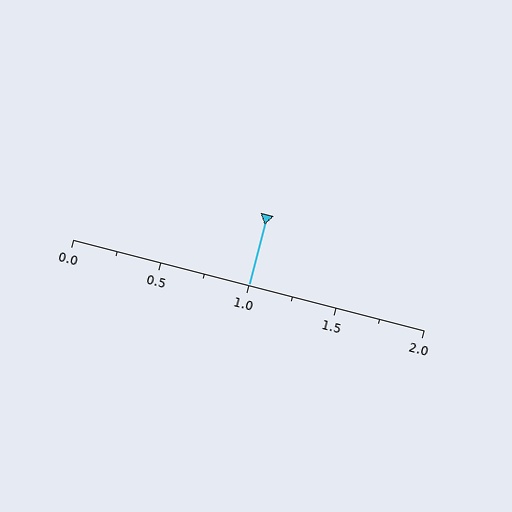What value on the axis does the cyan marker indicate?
The marker indicates approximately 1.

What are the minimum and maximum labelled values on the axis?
The axis runs from 0.0 to 2.0.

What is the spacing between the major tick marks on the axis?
The major ticks are spaced 0.5 apart.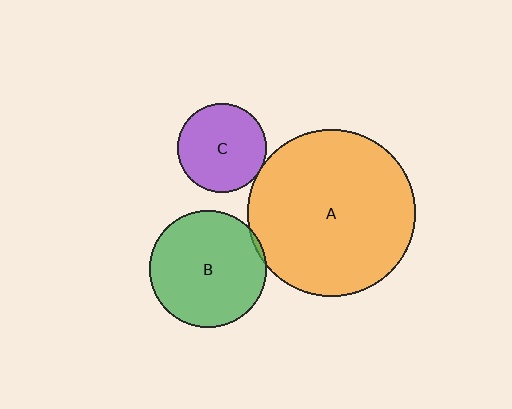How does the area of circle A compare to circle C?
Approximately 3.6 times.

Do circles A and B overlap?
Yes.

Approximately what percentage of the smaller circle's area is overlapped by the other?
Approximately 5%.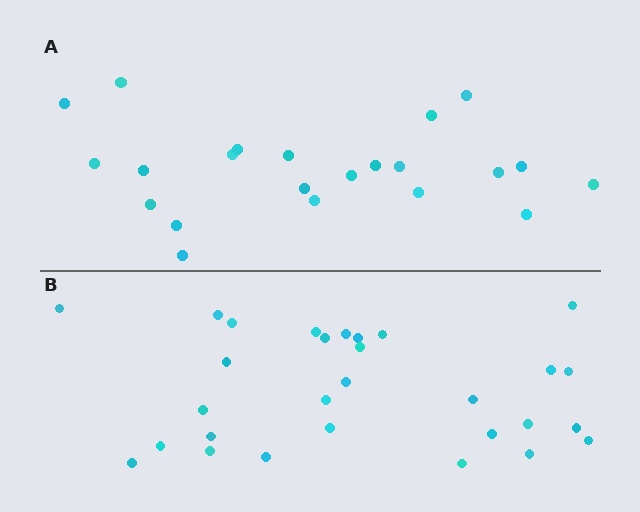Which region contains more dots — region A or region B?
Region B (the bottom region) has more dots.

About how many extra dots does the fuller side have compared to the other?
Region B has roughly 8 or so more dots than region A.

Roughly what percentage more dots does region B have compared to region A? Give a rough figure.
About 30% more.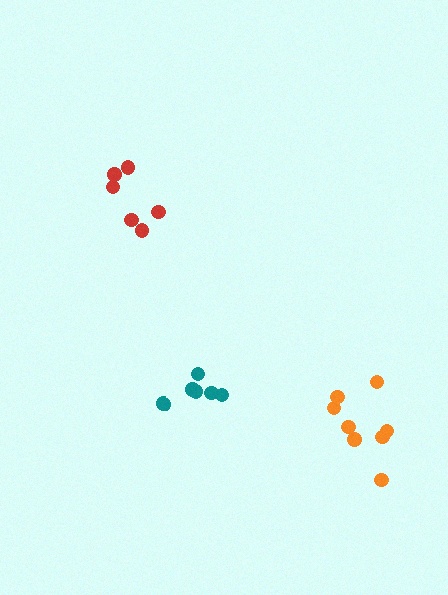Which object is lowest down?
The orange cluster is bottommost.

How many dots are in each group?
Group 1: 6 dots, Group 2: 8 dots, Group 3: 6 dots (20 total).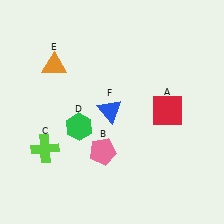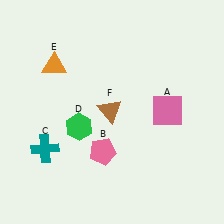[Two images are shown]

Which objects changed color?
A changed from red to pink. C changed from lime to teal. F changed from blue to brown.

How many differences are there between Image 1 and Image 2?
There are 3 differences between the two images.